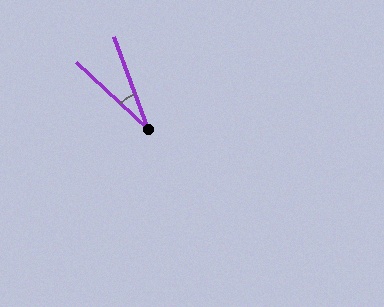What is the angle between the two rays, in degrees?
Approximately 27 degrees.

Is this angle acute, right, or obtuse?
It is acute.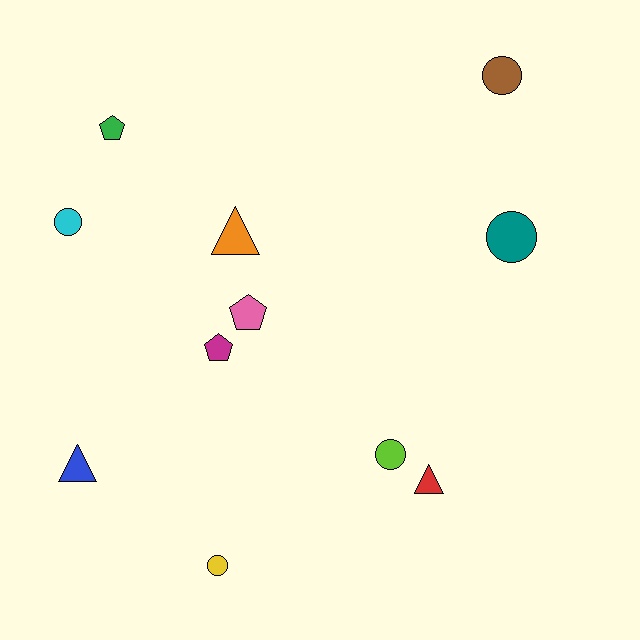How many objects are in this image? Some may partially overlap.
There are 11 objects.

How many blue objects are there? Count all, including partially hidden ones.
There is 1 blue object.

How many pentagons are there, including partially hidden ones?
There are 3 pentagons.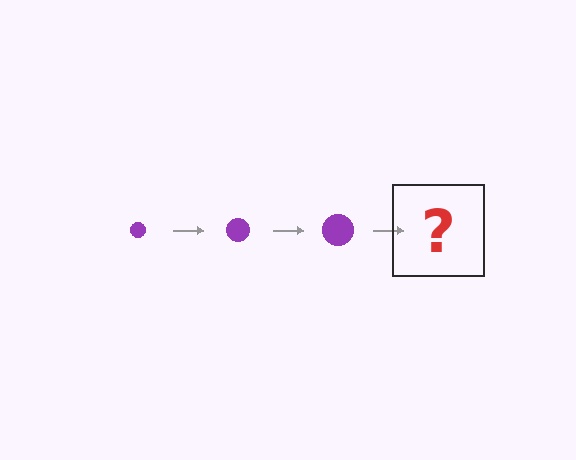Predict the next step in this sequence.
The next step is a purple circle, larger than the previous one.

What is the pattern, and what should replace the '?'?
The pattern is that the circle gets progressively larger each step. The '?' should be a purple circle, larger than the previous one.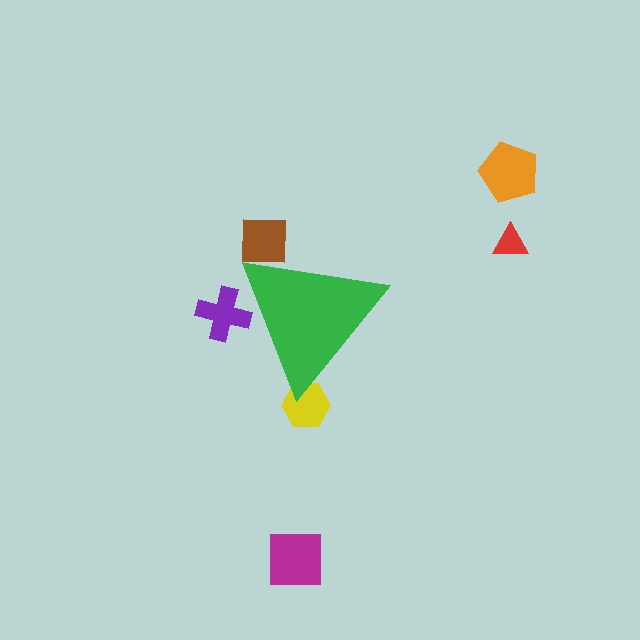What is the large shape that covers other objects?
A green triangle.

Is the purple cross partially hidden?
Yes, the purple cross is partially hidden behind the green triangle.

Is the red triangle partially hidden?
No, the red triangle is fully visible.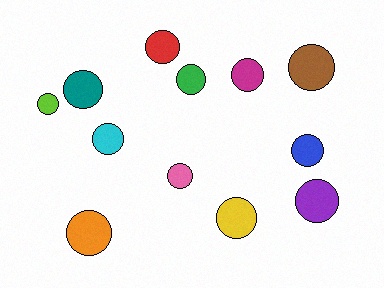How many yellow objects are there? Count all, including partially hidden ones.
There is 1 yellow object.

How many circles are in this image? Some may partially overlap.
There are 12 circles.